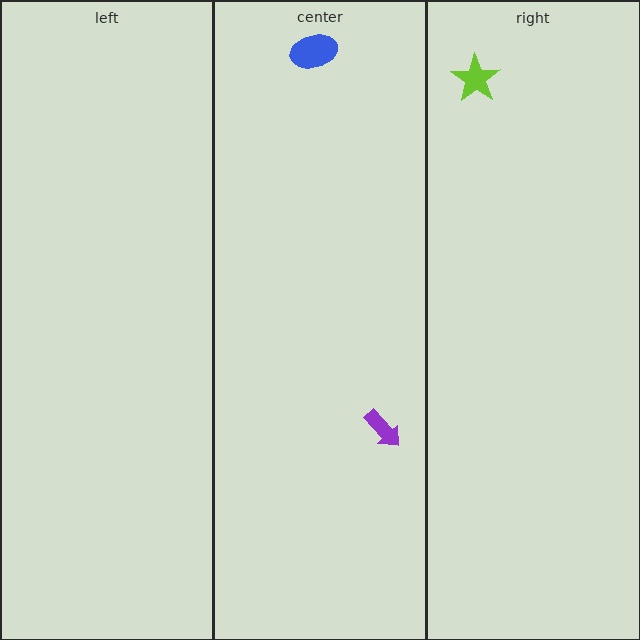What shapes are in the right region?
The lime star.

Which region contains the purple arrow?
The center region.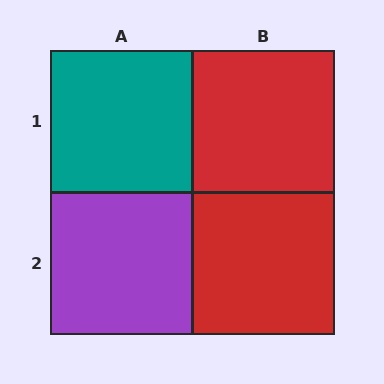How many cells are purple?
1 cell is purple.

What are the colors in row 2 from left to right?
Purple, red.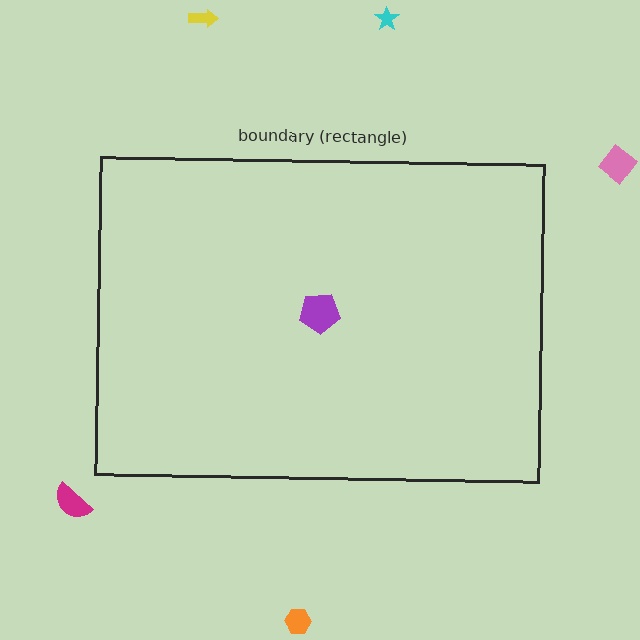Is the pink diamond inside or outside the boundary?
Outside.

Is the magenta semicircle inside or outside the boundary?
Outside.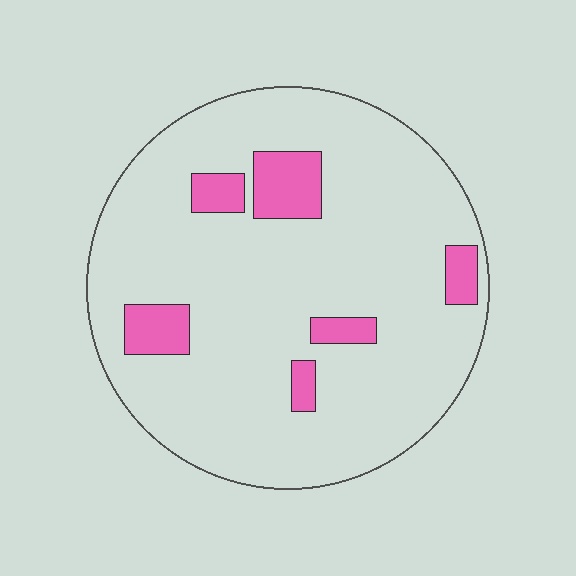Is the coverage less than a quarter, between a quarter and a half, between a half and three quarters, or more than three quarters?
Less than a quarter.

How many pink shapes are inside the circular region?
6.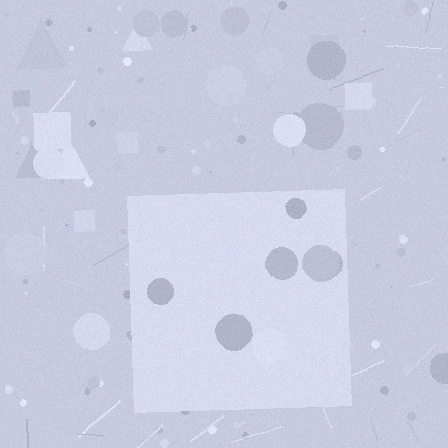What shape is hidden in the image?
A square is hidden in the image.